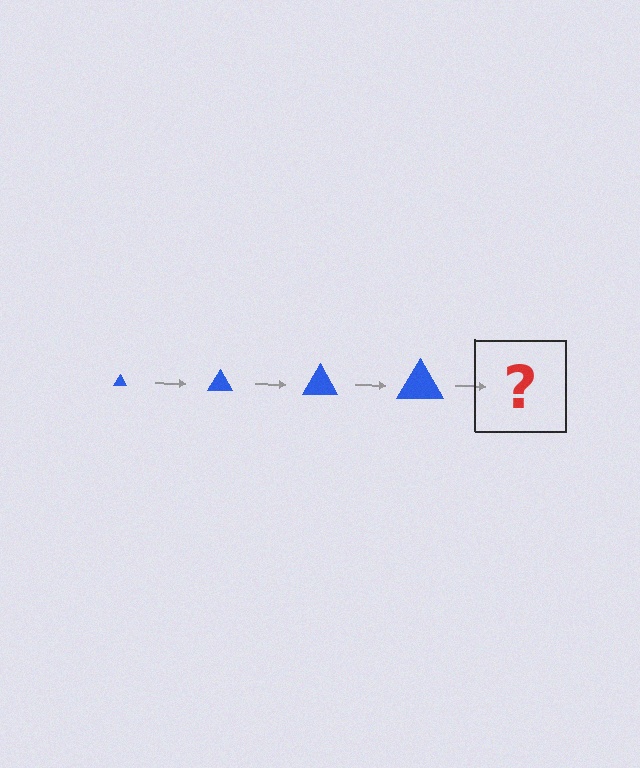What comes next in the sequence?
The next element should be a blue triangle, larger than the previous one.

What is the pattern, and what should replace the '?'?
The pattern is that the triangle gets progressively larger each step. The '?' should be a blue triangle, larger than the previous one.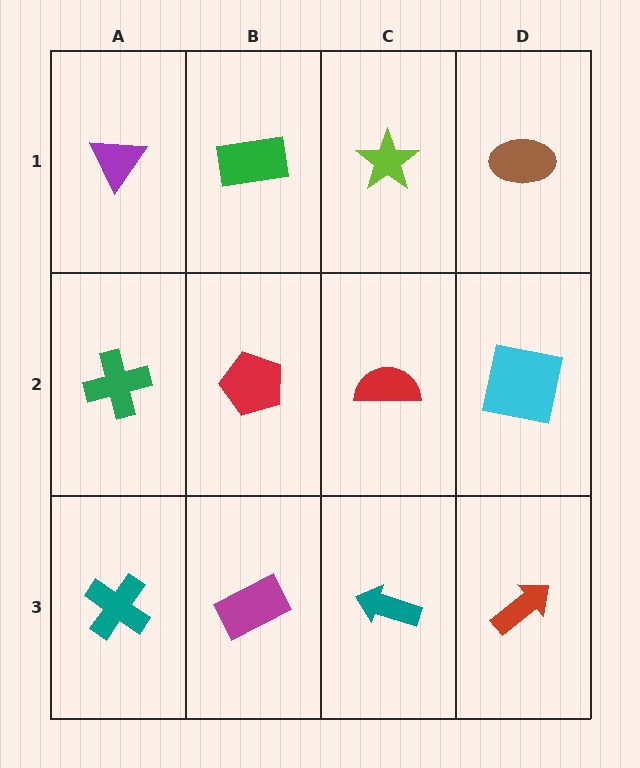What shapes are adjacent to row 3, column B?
A red pentagon (row 2, column B), a teal cross (row 3, column A), a teal arrow (row 3, column C).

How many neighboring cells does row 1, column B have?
3.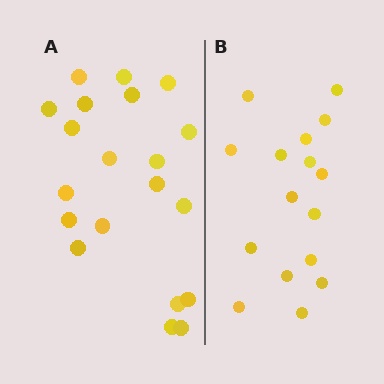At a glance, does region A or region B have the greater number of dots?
Region A (the left region) has more dots.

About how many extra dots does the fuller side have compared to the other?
Region A has about 4 more dots than region B.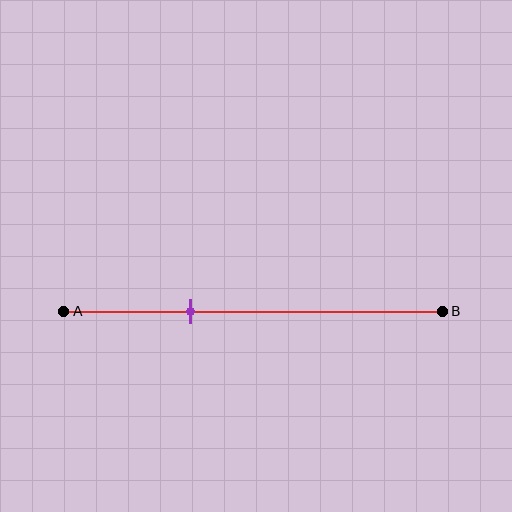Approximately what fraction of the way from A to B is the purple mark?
The purple mark is approximately 35% of the way from A to B.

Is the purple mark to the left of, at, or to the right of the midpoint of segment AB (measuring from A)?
The purple mark is to the left of the midpoint of segment AB.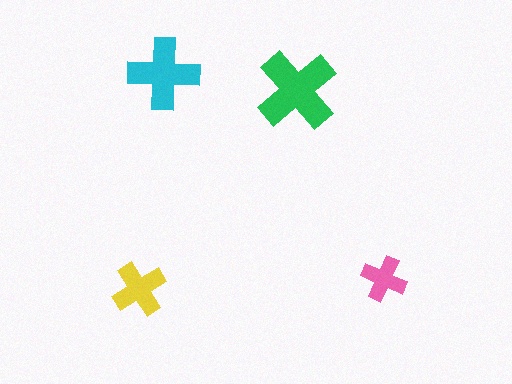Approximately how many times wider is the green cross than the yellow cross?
About 1.5 times wider.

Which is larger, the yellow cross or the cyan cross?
The cyan one.